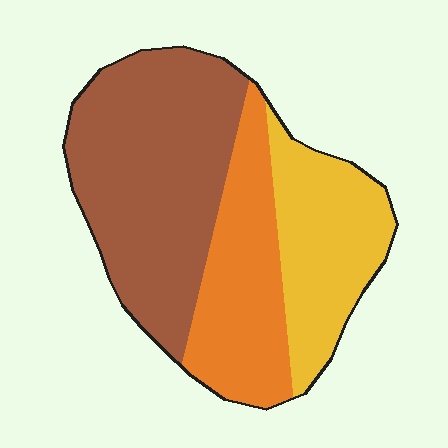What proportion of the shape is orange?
Orange takes up about one quarter (1/4) of the shape.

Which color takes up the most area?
Brown, at roughly 45%.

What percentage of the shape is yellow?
Yellow covers around 25% of the shape.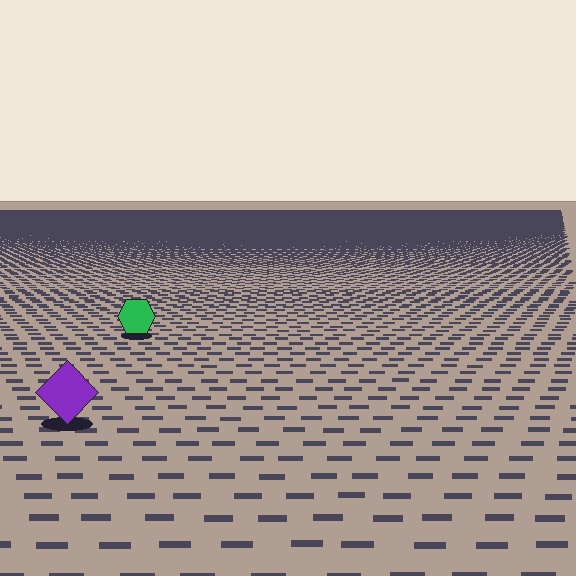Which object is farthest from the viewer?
The green hexagon is farthest from the viewer. It appears smaller and the ground texture around it is denser.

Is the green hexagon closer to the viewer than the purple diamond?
No. The purple diamond is closer — you can tell from the texture gradient: the ground texture is coarser near it.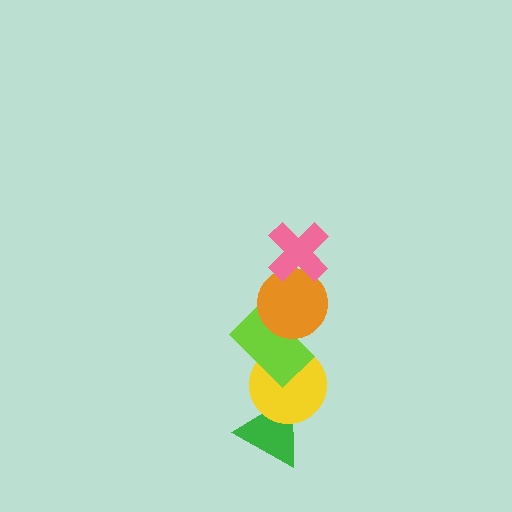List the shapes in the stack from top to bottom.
From top to bottom: the pink cross, the orange circle, the lime rectangle, the yellow circle, the green triangle.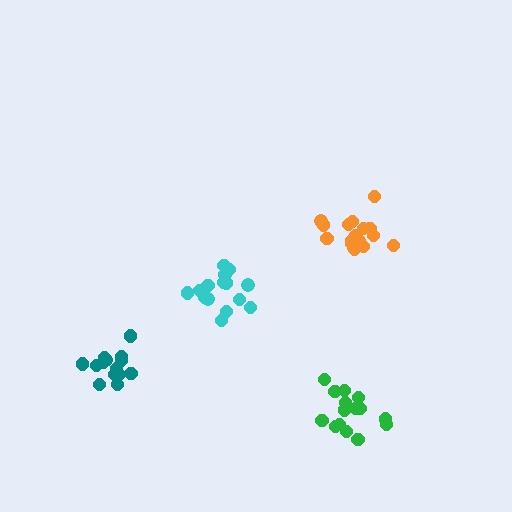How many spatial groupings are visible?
There are 4 spatial groupings.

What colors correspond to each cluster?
The clusters are colored: orange, teal, cyan, green.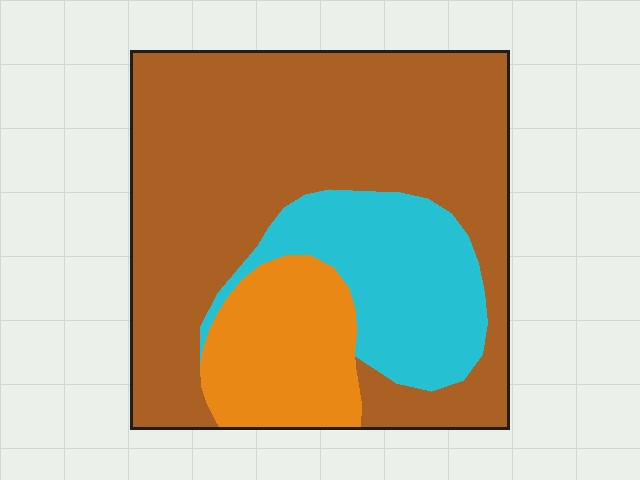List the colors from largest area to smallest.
From largest to smallest: brown, cyan, orange.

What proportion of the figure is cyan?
Cyan covers 20% of the figure.